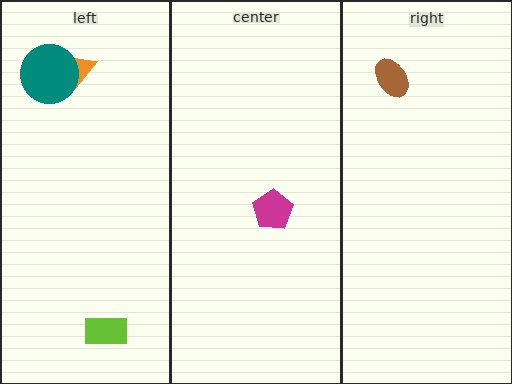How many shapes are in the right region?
1.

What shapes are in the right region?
The brown ellipse.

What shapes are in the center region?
The magenta pentagon.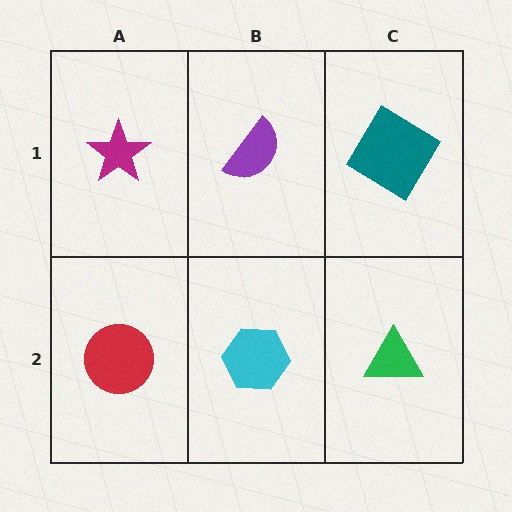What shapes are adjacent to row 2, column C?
A teal diamond (row 1, column C), a cyan hexagon (row 2, column B).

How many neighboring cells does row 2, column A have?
2.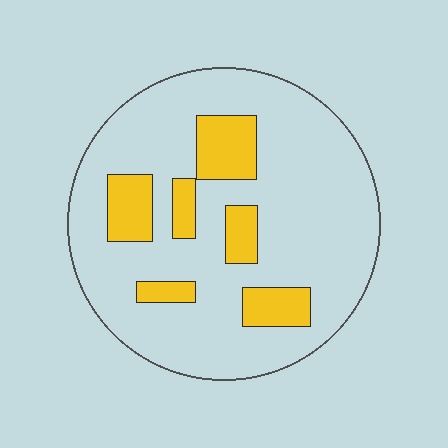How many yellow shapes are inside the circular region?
6.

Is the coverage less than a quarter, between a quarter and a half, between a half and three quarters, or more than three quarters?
Less than a quarter.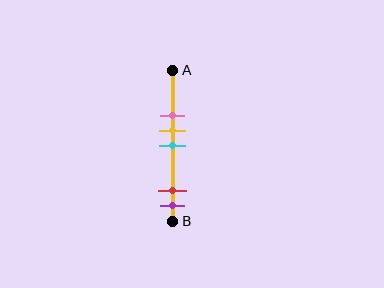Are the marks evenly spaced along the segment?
No, the marks are not evenly spaced.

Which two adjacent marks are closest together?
The yellow and cyan marks are the closest adjacent pair.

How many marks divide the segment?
There are 5 marks dividing the segment.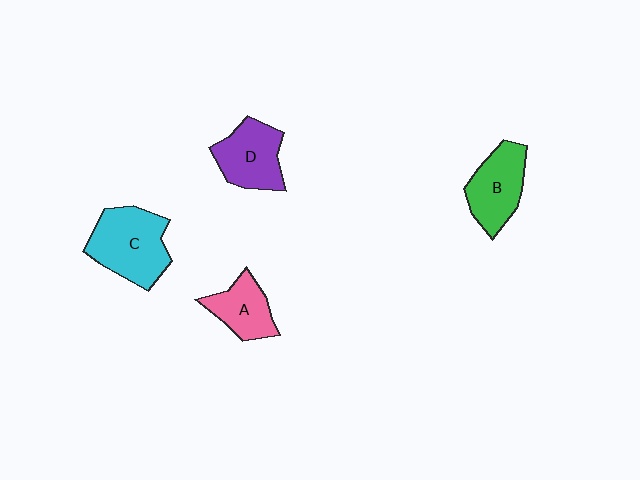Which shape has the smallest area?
Shape A (pink).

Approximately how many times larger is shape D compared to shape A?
Approximately 1.3 times.